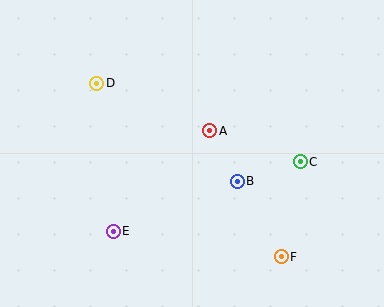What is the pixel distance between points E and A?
The distance between E and A is 139 pixels.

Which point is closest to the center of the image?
Point A at (210, 131) is closest to the center.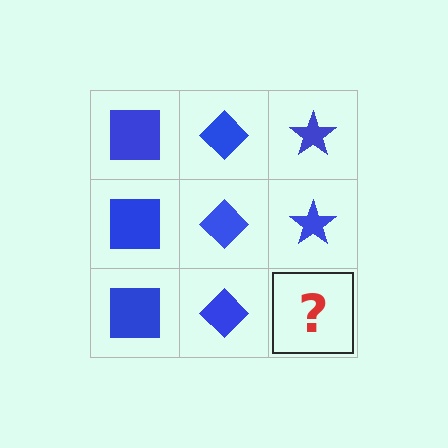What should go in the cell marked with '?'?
The missing cell should contain a blue star.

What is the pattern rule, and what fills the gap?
The rule is that each column has a consistent shape. The gap should be filled with a blue star.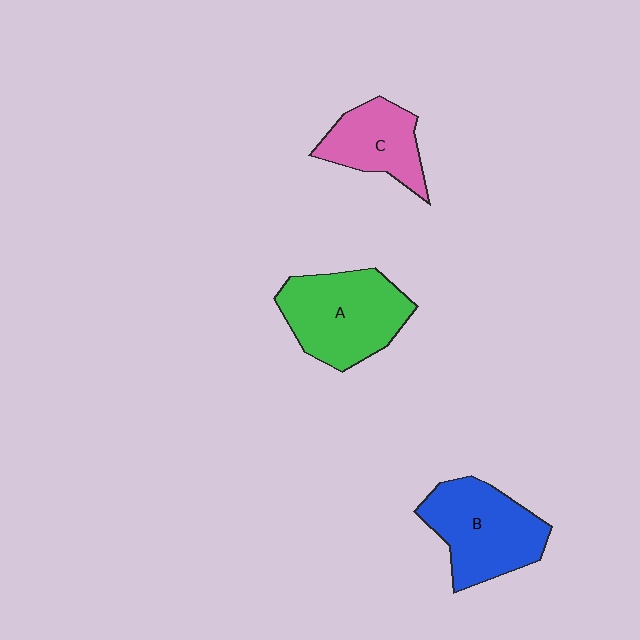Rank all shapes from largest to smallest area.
From largest to smallest: A (green), B (blue), C (pink).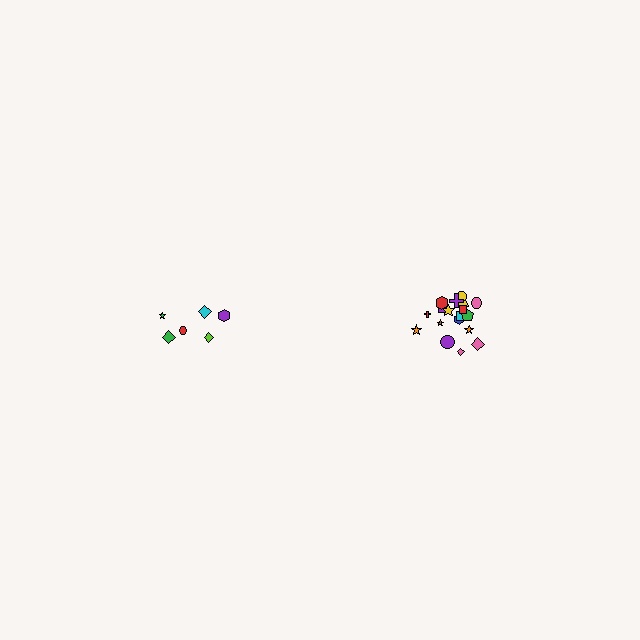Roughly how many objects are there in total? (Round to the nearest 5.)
Roughly 25 objects in total.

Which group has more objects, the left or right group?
The right group.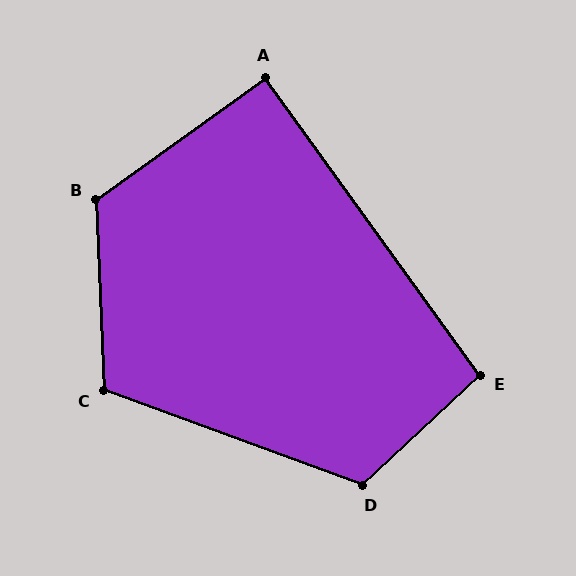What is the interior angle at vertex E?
Approximately 97 degrees (obtuse).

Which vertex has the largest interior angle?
B, at approximately 124 degrees.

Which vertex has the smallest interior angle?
A, at approximately 90 degrees.